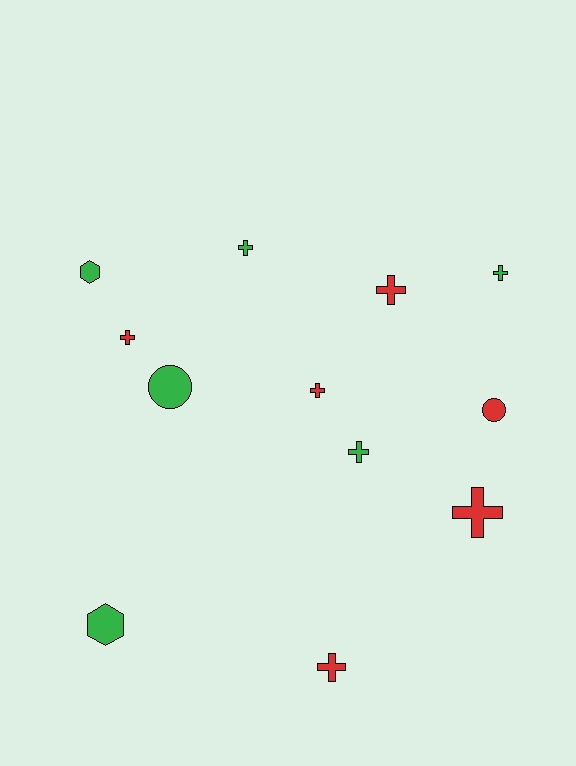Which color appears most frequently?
Red, with 6 objects.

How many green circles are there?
There is 1 green circle.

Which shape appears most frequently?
Cross, with 8 objects.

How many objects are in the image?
There are 12 objects.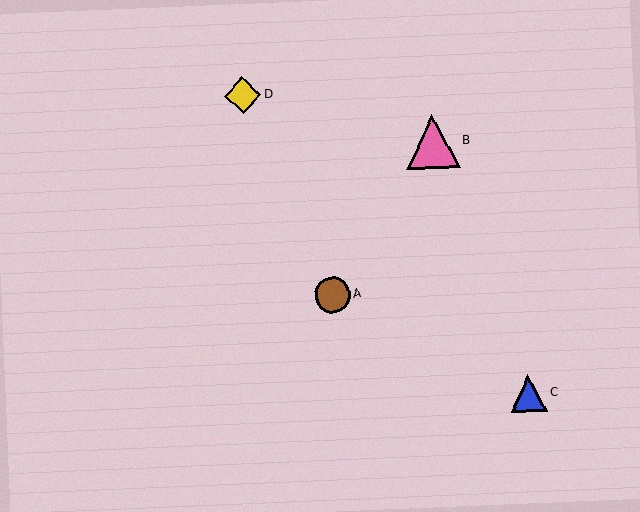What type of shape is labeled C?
Shape C is a blue triangle.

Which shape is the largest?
The pink triangle (labeled B) is the largest.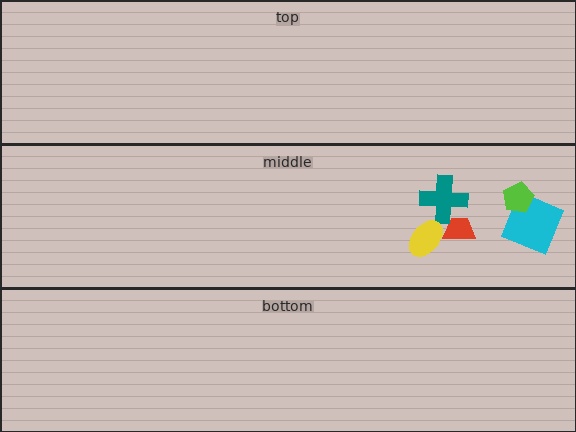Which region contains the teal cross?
The middle region.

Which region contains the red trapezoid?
The middle region.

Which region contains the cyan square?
The middle region.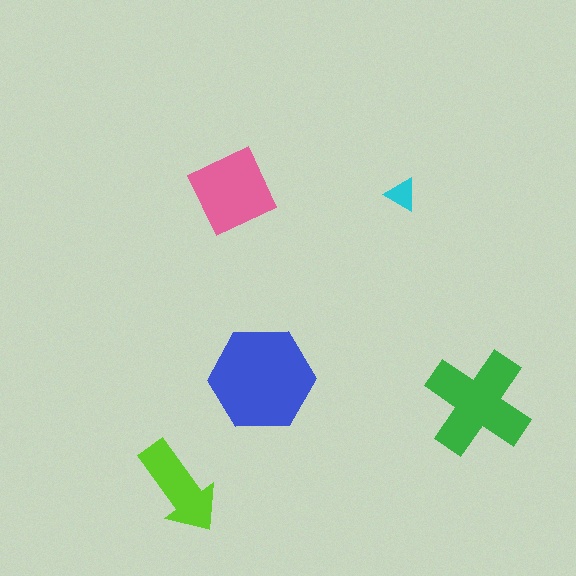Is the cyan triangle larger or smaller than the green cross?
Smaller.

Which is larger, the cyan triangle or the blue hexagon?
The blue hexagon.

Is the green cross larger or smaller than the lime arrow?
Larger.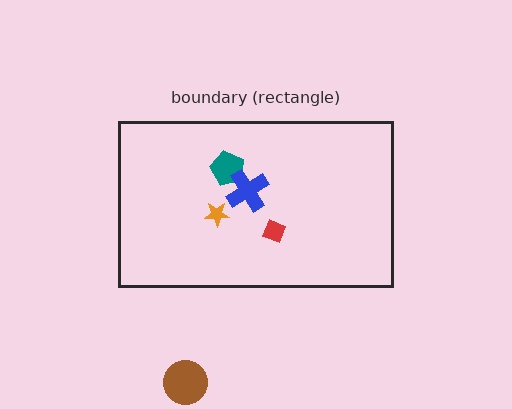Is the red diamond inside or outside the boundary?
Inside.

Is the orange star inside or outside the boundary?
Inside.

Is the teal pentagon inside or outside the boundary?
Inside.